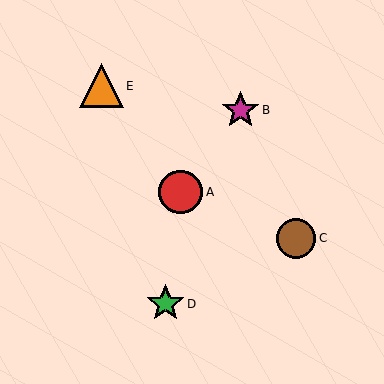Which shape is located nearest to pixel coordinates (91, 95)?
The orange triangle (labeled E) at (102, 86) is nearest to that location.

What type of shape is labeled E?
Shape E is an orange triangle.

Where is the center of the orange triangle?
The center of the orange triangle is at (102, 86).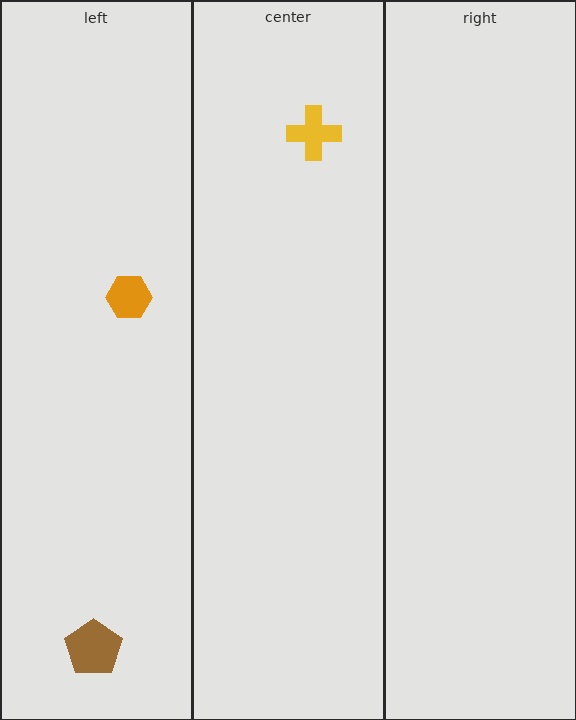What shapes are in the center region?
The yellow cross.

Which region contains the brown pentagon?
The left region.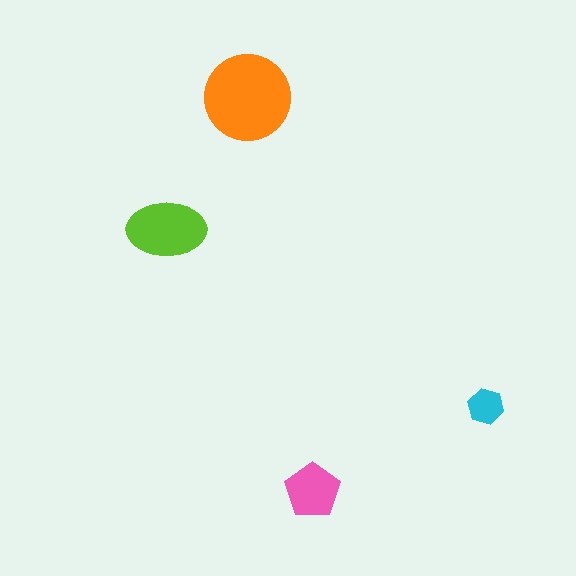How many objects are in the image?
There are 4 objects in the image.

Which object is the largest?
The orange circle.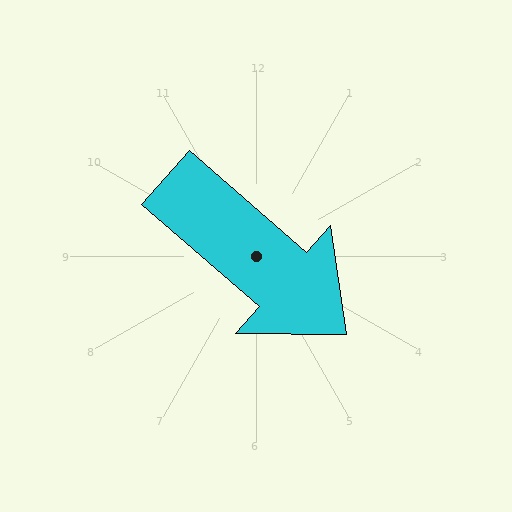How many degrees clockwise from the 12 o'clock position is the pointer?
Approximately 131 degrees.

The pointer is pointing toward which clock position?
Roughly 4 o'clock.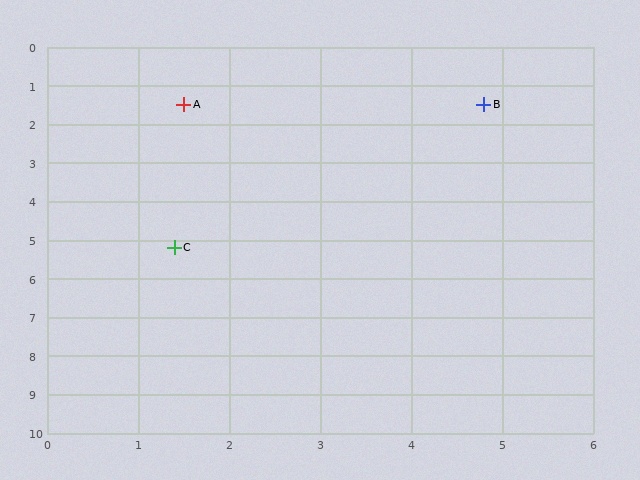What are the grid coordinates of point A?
Point A is at approximately (1.5, 1.5).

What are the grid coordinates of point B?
Point B is at approximately (4.8, 1.5).